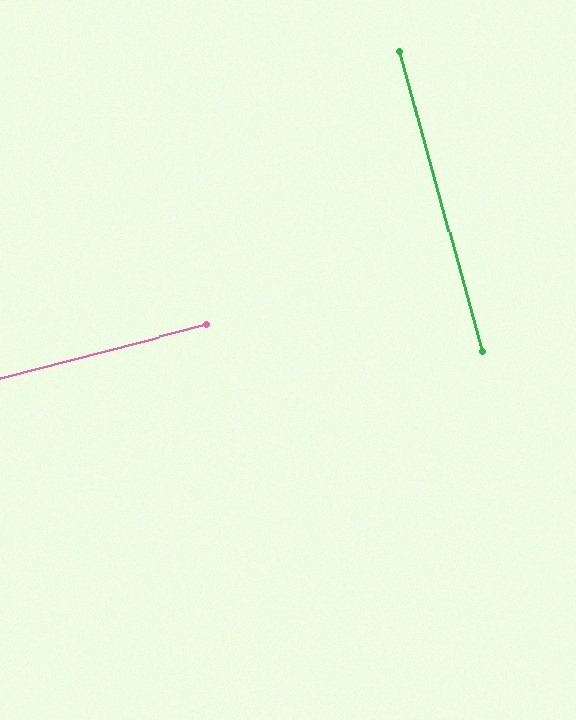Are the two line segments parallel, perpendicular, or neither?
Perpendicular — they meet at approximately 89°.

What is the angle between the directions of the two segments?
Approximately 89 degrees.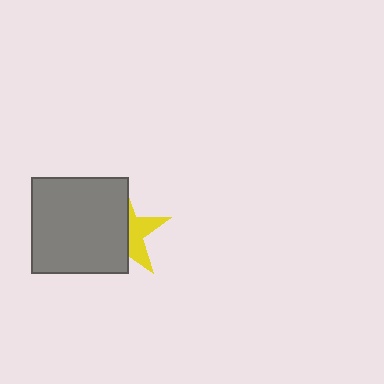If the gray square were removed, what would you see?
You would see the complete yellow star.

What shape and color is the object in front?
The object in front is a gray square.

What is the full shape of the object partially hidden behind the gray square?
The partially hidden object is a yellow star.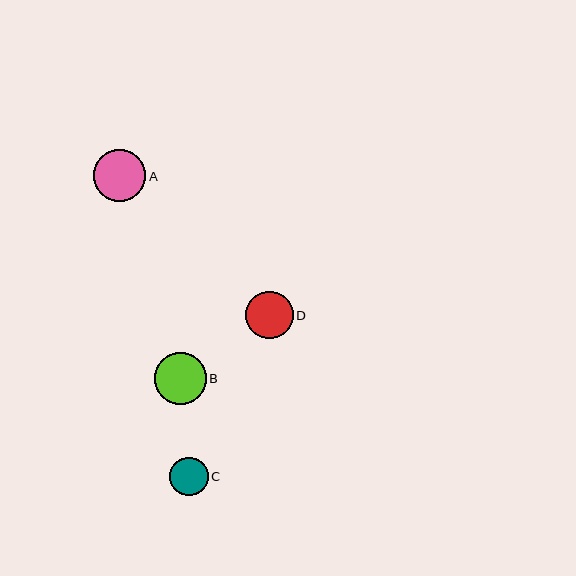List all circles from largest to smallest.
From largest to smallest: A, B, D, C.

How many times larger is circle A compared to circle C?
Circle A is approximately 1.4 times the size of circle C.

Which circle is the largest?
Circle A is the largest with a size of approximately 52 pixels.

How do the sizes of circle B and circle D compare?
Circle B and circle D are approximately the same size.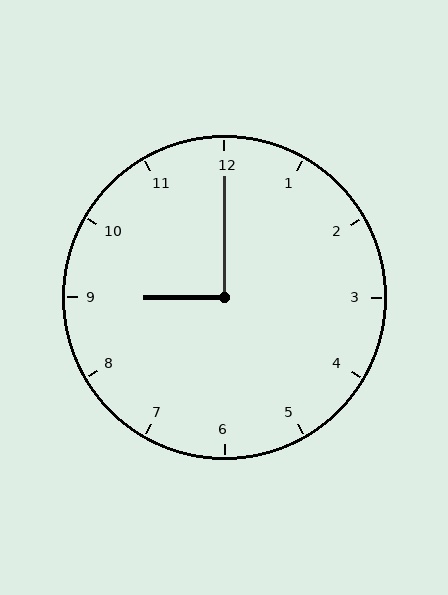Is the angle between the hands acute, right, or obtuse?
It is right.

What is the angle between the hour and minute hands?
Approximately 90 degrees.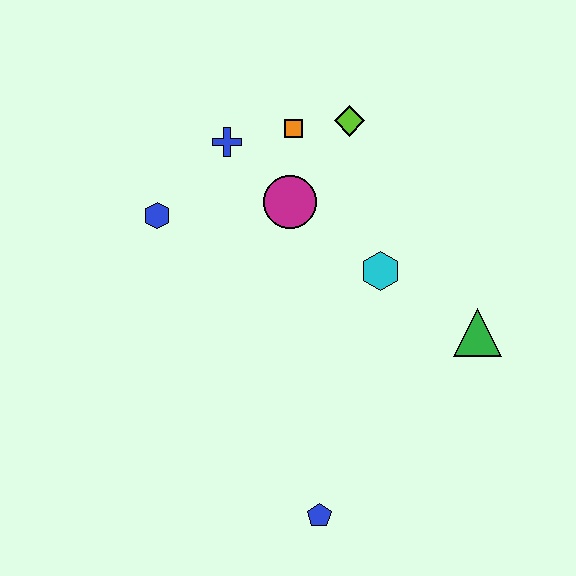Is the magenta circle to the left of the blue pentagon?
Yes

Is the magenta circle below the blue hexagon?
No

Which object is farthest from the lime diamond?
The blue pentagon is farthest from the lime diamond.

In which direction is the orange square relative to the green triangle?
The orange square is above the green triangle.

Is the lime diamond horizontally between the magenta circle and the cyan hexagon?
Yes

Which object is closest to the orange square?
The lime diamond is closest to the orange square.